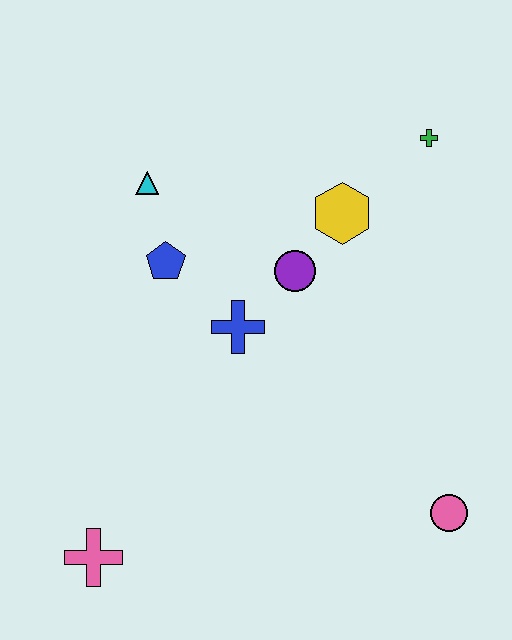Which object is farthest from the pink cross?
The green cross is farthest from the pink cross.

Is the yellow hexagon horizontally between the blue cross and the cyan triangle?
No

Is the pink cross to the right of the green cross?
No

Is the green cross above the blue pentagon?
Yes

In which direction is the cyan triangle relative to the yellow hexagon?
The cyan triangle is to the left of the yellow hexagon.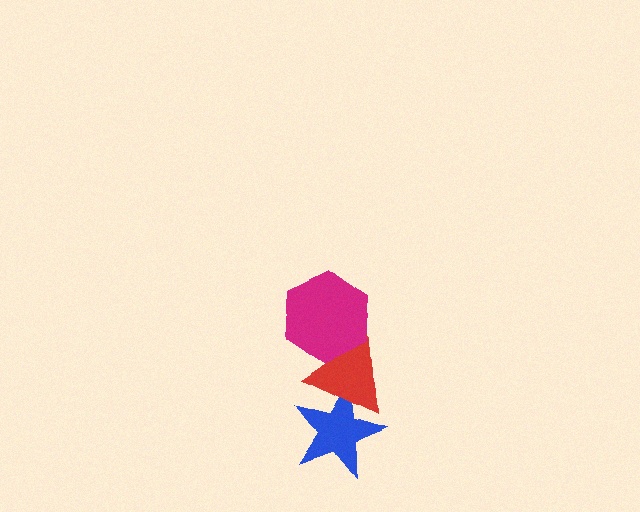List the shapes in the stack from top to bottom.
From top to bottom: the magenta hexagon, the red triangle, the blue star.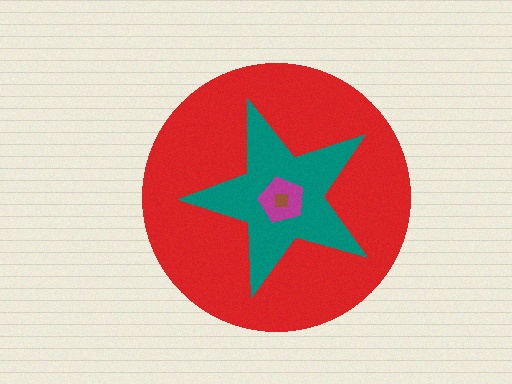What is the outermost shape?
The red circle.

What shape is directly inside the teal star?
The magenta pentagon.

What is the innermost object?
The brown square.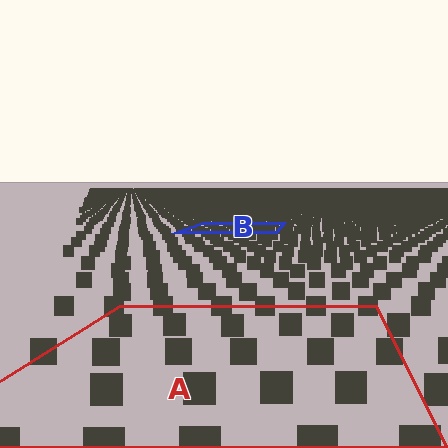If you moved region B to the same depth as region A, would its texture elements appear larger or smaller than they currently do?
They would appear larger. At a closer depth, the same texture elements are projected at a bigger on-screen size.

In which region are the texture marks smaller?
The texture marks are smaller in region B, because it is farther away.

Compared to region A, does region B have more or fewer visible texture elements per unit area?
Region B has more texture elements per unit area — they are packed more densely because it is farther away.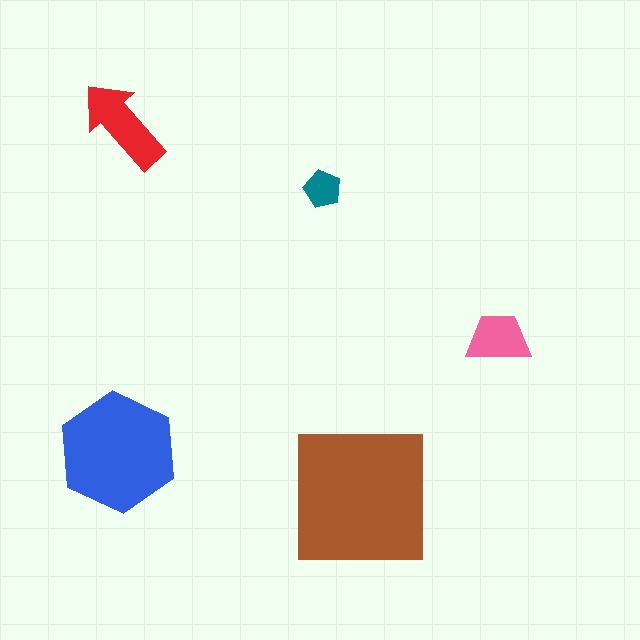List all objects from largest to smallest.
The brown square, the blue hexagon, the red arrow, the pink trapezoid, the teal pentagon.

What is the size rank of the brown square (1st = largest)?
1st.